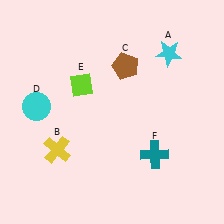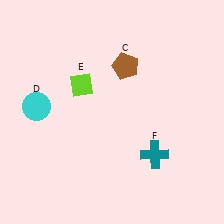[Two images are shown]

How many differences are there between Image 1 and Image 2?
There are 2 differences between the two images.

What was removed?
The cyan star (A), the yellow cross (B) were removed in Image 2.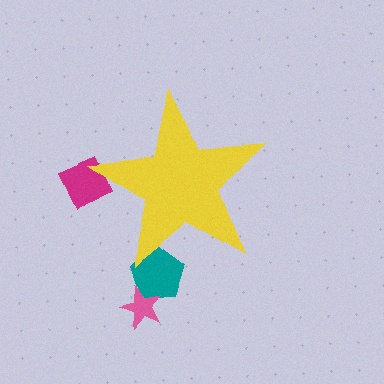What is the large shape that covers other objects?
A yellow star.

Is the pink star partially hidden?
No, the pink star is fully visible.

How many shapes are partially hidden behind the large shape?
2 shapes are partially hidden.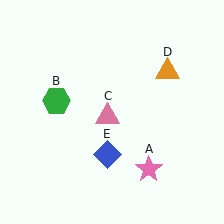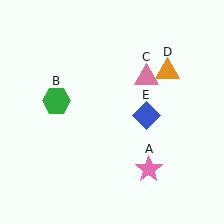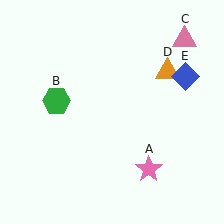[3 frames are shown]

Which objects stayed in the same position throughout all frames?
Pink star (object A) and green hexagon (object B) and orange triangle (object D) remained stationary.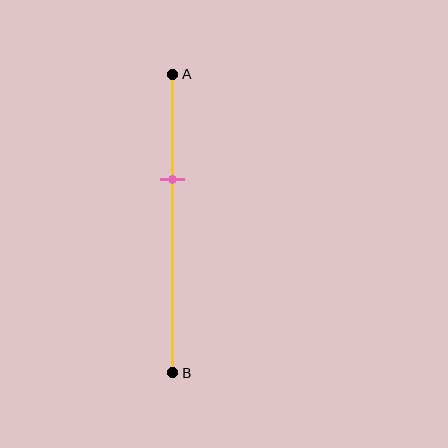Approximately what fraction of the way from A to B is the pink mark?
The pink mark is approximately 35% of the way from A to B.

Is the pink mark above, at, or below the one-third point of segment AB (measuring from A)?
The pink mark is approximately at the one-third point of segment AB.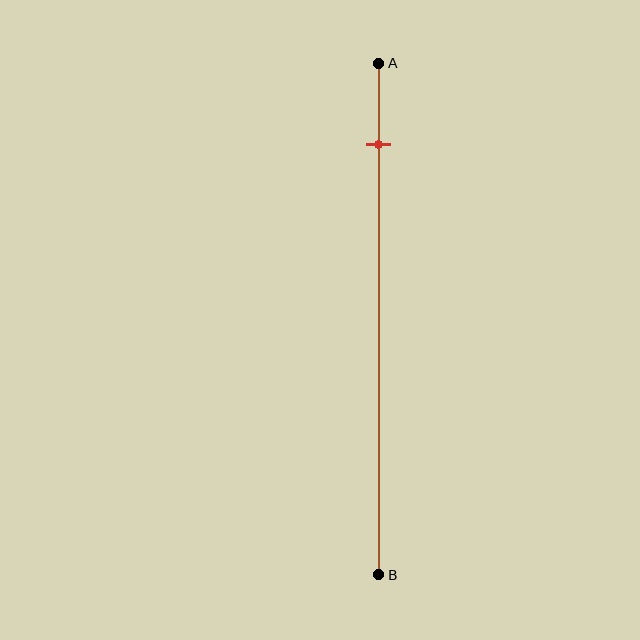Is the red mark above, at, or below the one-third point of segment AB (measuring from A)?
The red mark is above the one-third point of segment AB.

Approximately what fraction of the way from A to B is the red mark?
The red mark is approximately 15% of the way from A to B.